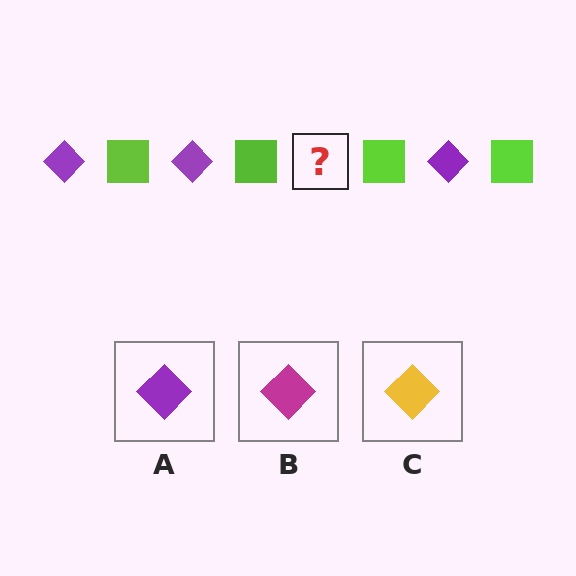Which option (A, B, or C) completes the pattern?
A.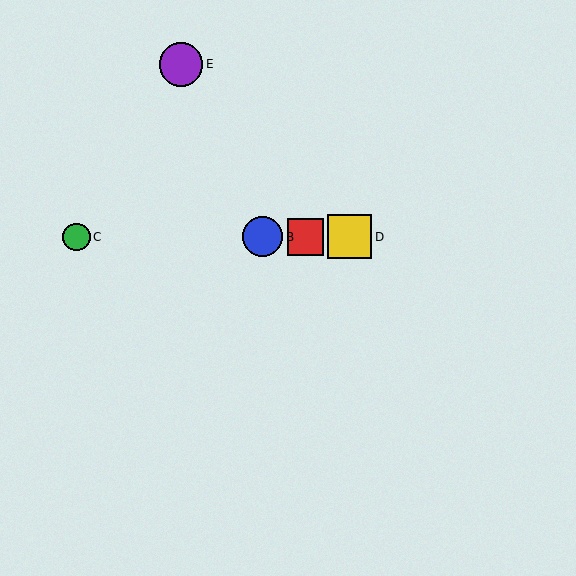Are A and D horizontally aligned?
Yes, both are at y≈237.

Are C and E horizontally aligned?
No, C is at y≈237 and E is at y≈64.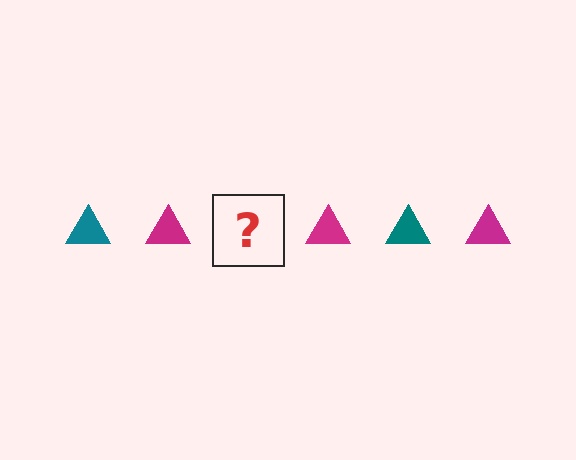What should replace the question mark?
The question mark should be replaced with a teal triangle.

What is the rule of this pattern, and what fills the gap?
The rule is that the pattern cycles through teal, magenta triangles. The gap should be filled with a teal triangle.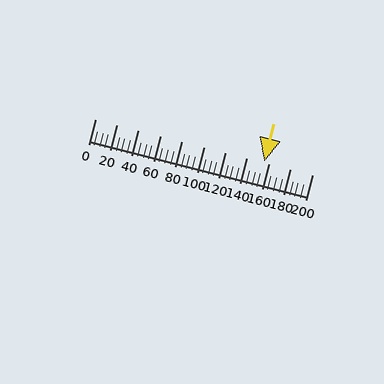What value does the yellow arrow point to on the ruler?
The yellow arrow points to approximately 156.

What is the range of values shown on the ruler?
The ruler shows values from 0 to 200.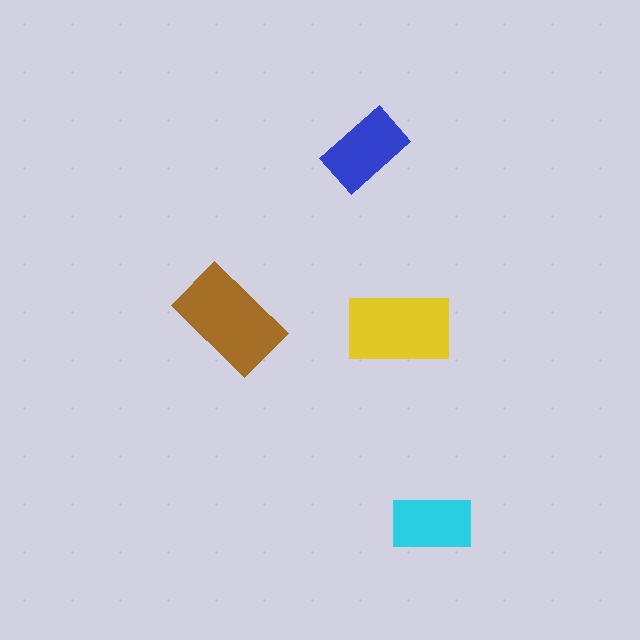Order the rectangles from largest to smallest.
the brown one, the yellow one, the blue one, the cyan one.